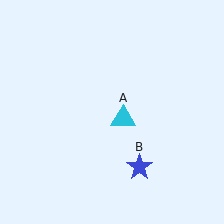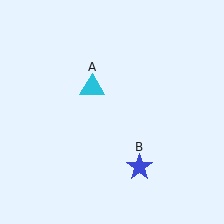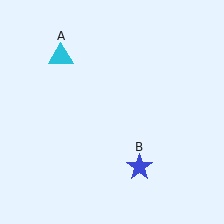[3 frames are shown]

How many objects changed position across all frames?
1 object changed position: cyan triangle (object A).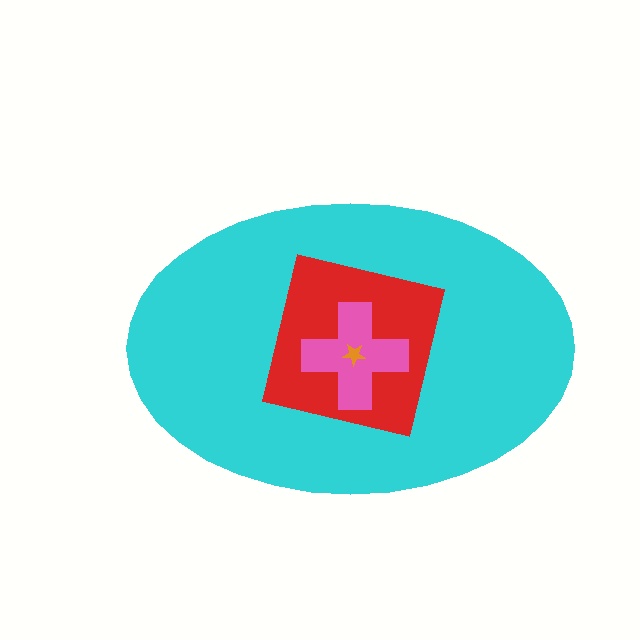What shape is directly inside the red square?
The pink cross.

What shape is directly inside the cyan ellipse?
The red square.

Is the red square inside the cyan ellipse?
Yes.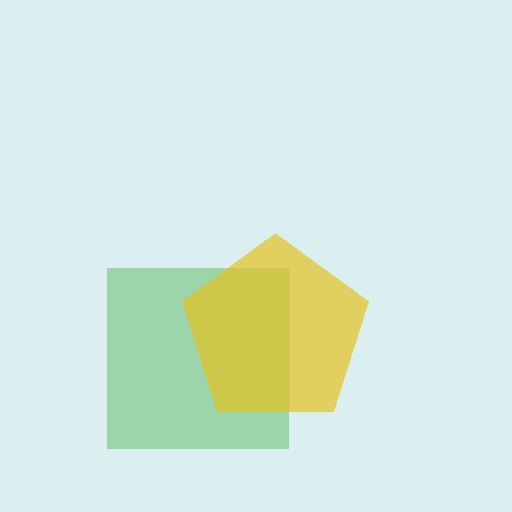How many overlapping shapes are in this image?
There are 2 overlapping shapes in the image.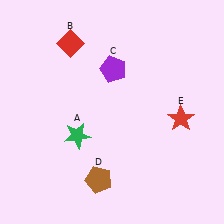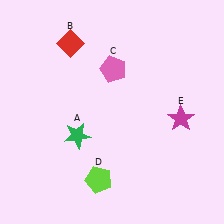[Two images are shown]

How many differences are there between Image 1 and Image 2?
There are 3 differences between the two images.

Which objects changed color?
C changed from purple to pink. D changed from brown to lime. E changed from red to magenta.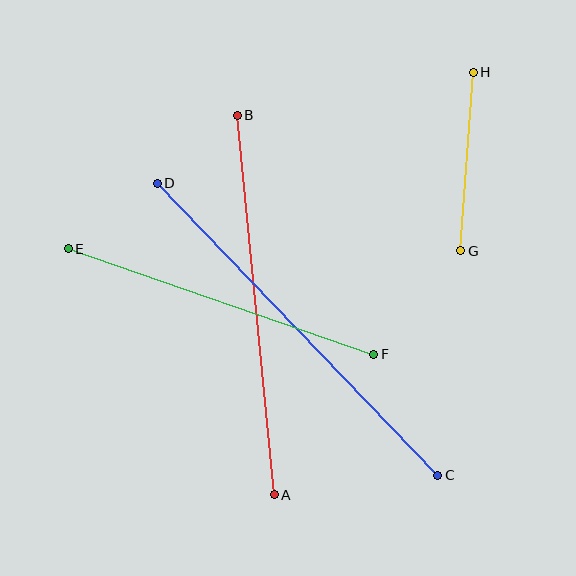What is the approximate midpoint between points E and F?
The midpoint is at approximately (221, 301) pixels.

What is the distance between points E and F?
The distance is approximately 324 pixels.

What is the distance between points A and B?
The distance is approximately 381 pixels.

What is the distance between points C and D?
The distance is approximately 405 pixels.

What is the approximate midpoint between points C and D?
The midpoint is at approximately (297, 329) pixels.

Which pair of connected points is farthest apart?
Points C and D are farthest apart.